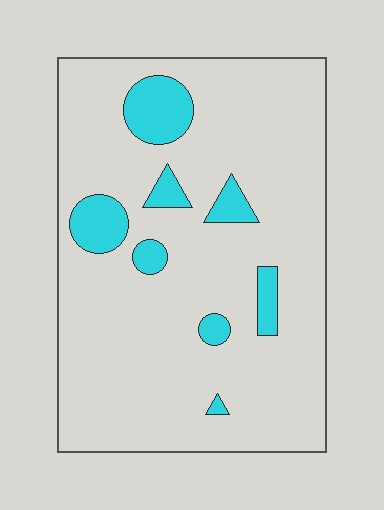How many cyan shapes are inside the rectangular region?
8.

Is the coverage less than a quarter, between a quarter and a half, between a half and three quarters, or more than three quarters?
Less than a quarter.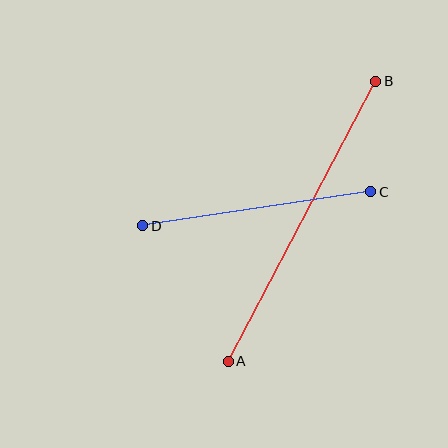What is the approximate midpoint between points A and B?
The midpoint is at approximately (302, 221) pixels.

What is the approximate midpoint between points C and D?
The midpoint is at approximately (257, 209) pixels.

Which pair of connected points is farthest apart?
Points A and B are farthest apart.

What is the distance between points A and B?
The distance is approximately 316 pixels.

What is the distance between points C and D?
The distance is approximately 230 pixels.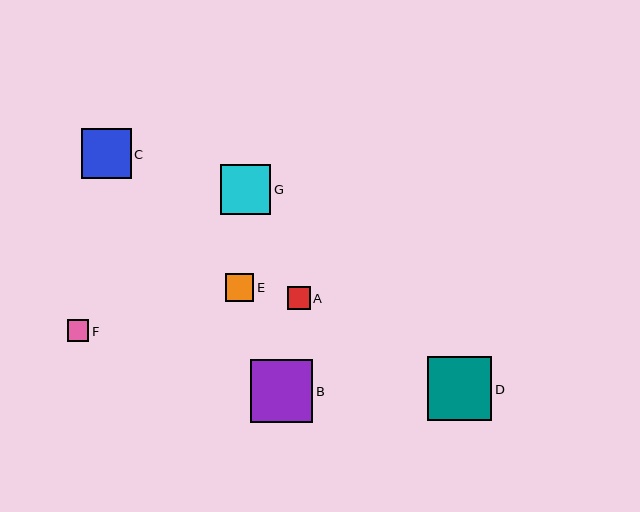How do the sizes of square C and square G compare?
Square C and square G are approximately the same size.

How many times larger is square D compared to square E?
Square D is approximately 2.3 times the size of square E.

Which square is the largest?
Square D is the largest with a size of approximately 64 pixels.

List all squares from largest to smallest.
From largest to smallest: D, B, C, G, E, A, F.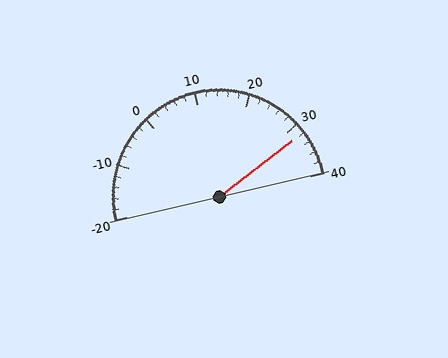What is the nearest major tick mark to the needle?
The nearest major tick mark is 30.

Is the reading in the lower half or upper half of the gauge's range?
The reading is in the upper half of the range (-20 to 40).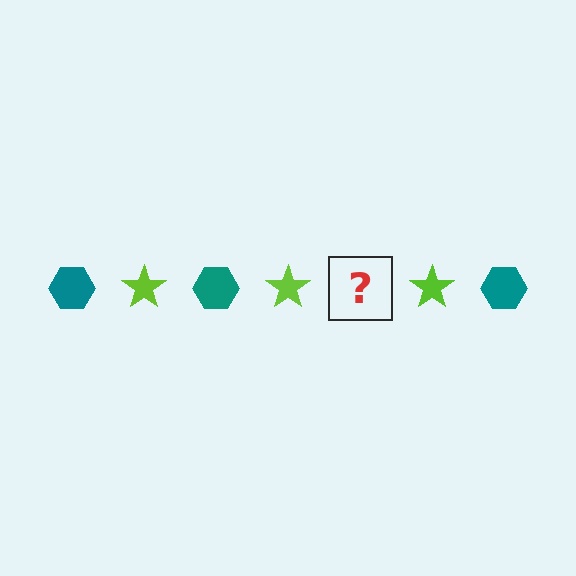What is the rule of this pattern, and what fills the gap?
The rule is that the pattern alternates between teal hexagon and lime star. The gap should be filled with a teal hexagon.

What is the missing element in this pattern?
The missing element is a teal hexagon.